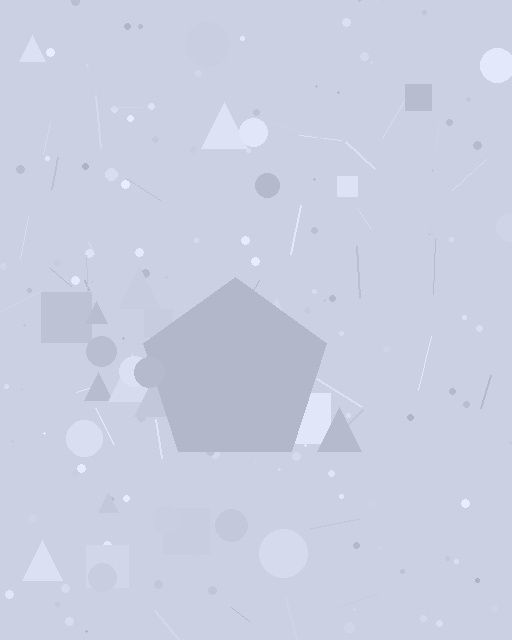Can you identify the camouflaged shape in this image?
The camouflaged shape is a pentagon.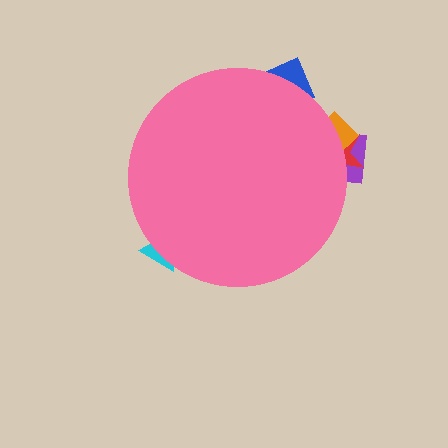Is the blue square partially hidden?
Yes, the blue square is partially hidden behind the pink circle.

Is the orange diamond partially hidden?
Yes, the orange diamond is partially hidden behind the pink circle.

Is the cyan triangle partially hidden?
Yes, the cyan triangle is partially hidden behind the pink circle.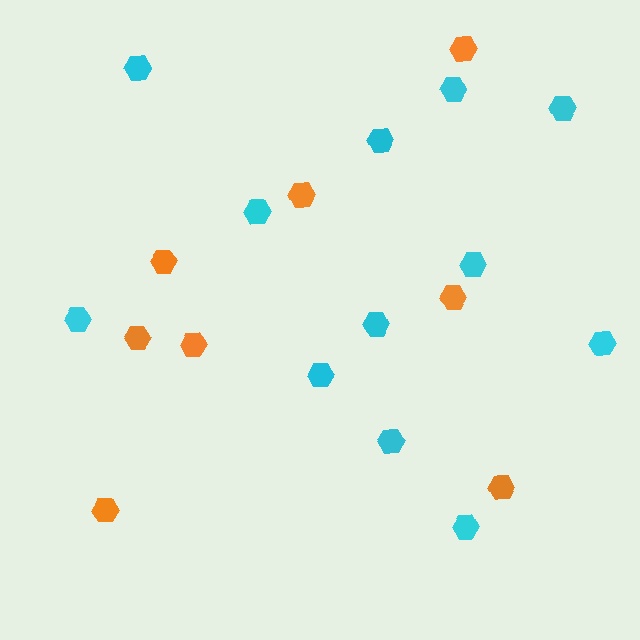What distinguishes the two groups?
There are 2 groups: one group of orange hexagons (8) and one group of cyan hexagons (12).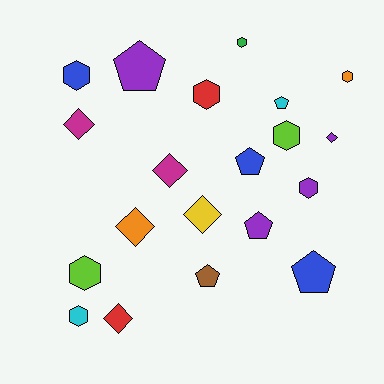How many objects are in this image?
There are 20 objects.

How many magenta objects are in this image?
There are 2 magenta objects.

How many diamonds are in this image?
There are 6 diamonds.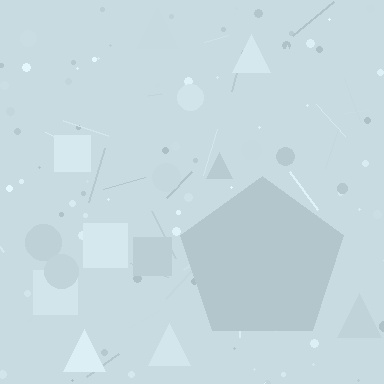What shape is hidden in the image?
A pentagon is hidden in the image.